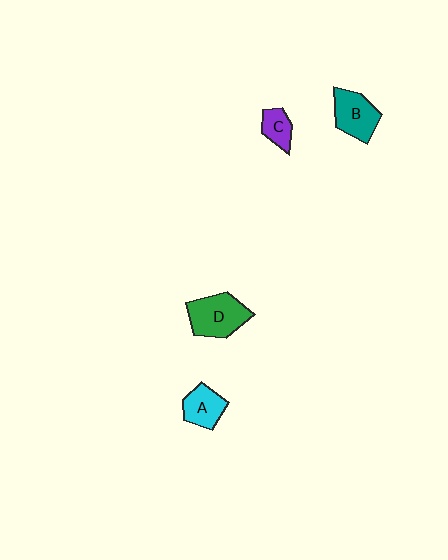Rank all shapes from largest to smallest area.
From largest to smallest: D (green), B (teal), A (cyan), C (purple).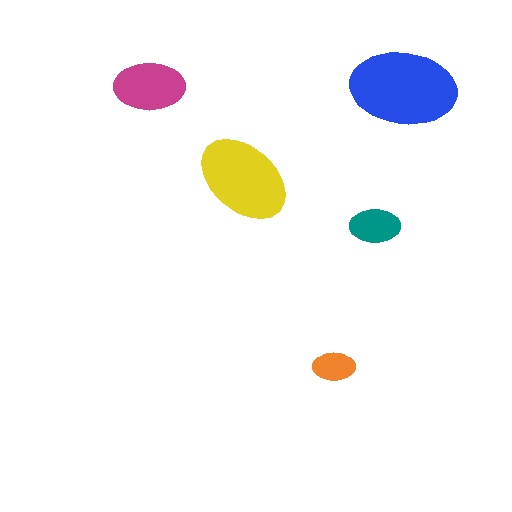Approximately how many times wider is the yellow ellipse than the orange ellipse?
About 2.5 times wider.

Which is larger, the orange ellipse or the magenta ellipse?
The magenta one.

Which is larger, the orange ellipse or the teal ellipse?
The teal one.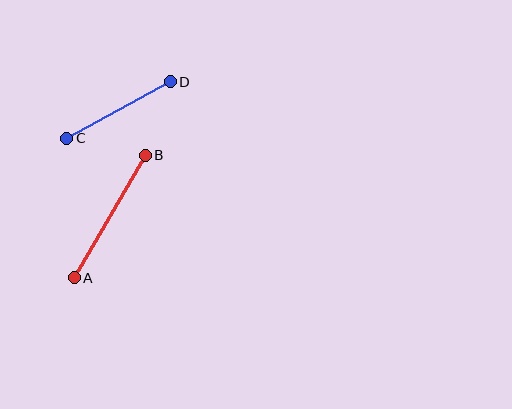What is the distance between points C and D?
The distance is approximately 118 pixels.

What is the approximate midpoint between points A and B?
The midpoint is at approximately (110, 217) pixels.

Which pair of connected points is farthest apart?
Points A and B are farthest apart.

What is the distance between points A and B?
The distance is approximately 141 pixels.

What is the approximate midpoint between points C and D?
The midpoint is at approximately (119, 110) pixels.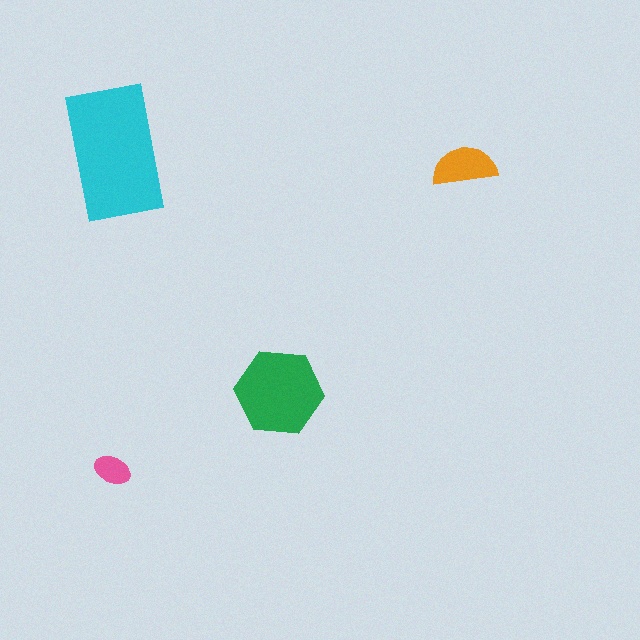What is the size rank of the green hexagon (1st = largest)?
2nd.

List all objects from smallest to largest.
The pink ellipse, the orange semicircle, the green hexagon, the cyan rectangle.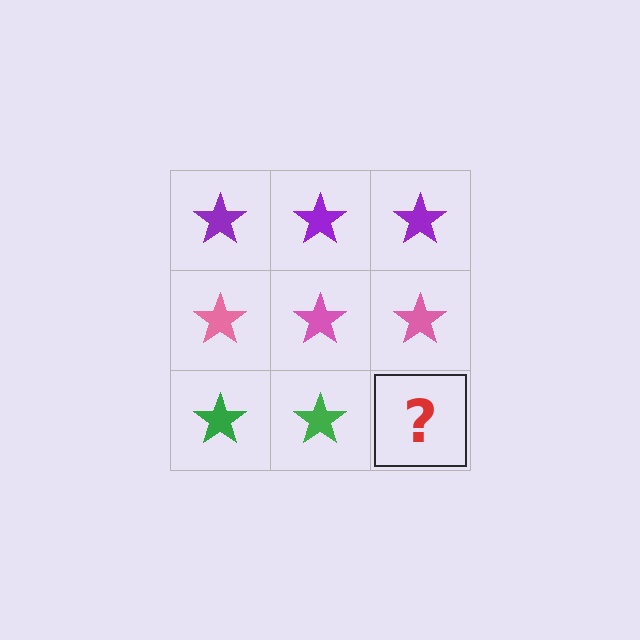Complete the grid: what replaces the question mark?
The question mark should be replaced with a green star.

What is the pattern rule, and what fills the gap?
The rule is that each row has a consistent color. The gap should be filled with a green star.